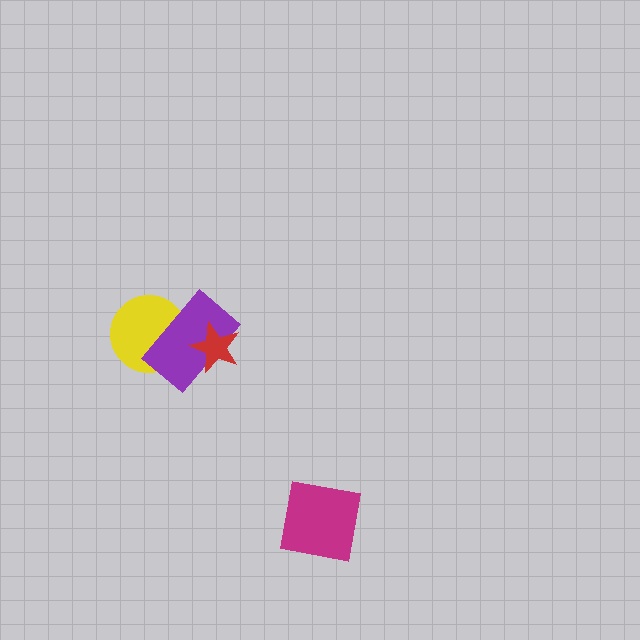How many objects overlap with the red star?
1 object overlaps with the red star.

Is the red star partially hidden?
No, no other shape covers it.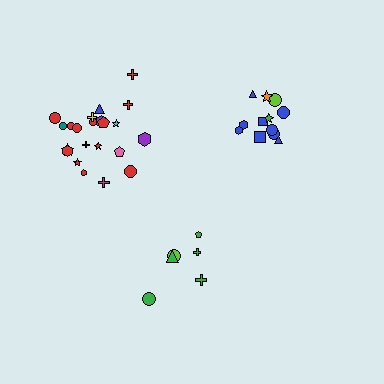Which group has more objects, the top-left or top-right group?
The top-left group.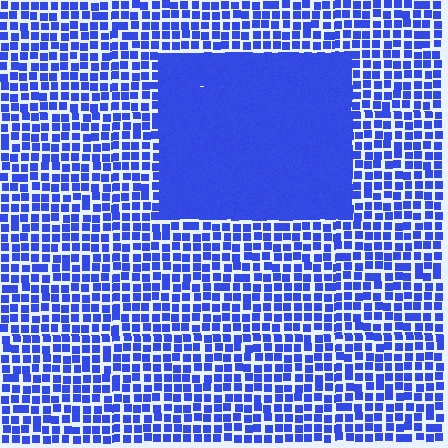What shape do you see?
I see a rectangle.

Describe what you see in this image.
The image contains small blue elements arranged at two different densities. A rectangle-shaped region is visible where the elements are more densely packed than the surrounding area.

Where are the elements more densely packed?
The elements are more densely packed inside the rectangle boundary.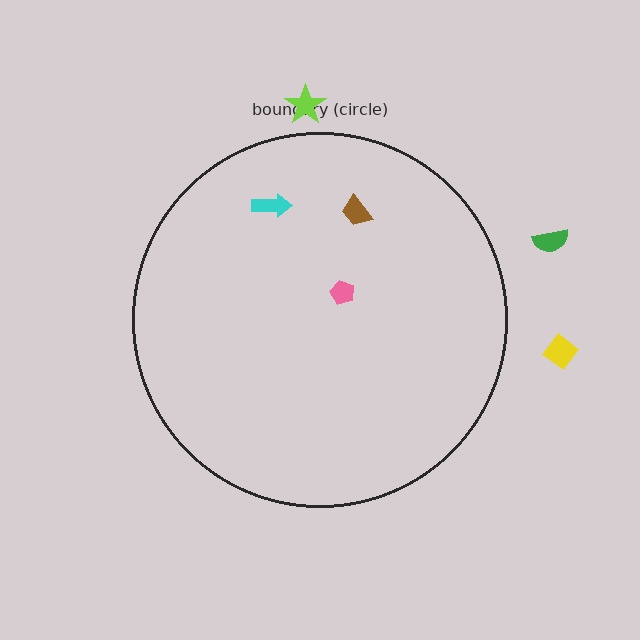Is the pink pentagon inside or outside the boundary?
Inside.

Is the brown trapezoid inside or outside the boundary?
Inside.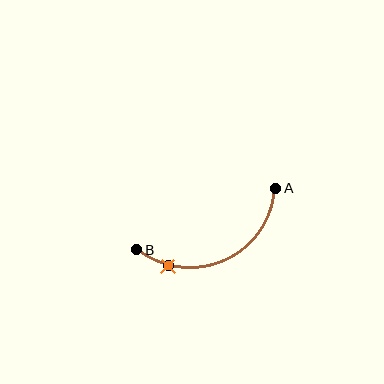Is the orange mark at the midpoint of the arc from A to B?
No. The orange mark lies on the arc but is closer to endpoint B. The arc midpoint would be at the point on the curve equidistant along the arc from both A and B.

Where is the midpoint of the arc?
The arc midpoint is the point on the curve farthest from the straight line joining A and B. It sits below that line.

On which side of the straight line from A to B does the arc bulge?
The arc bulges below the straight line connecting A and B.